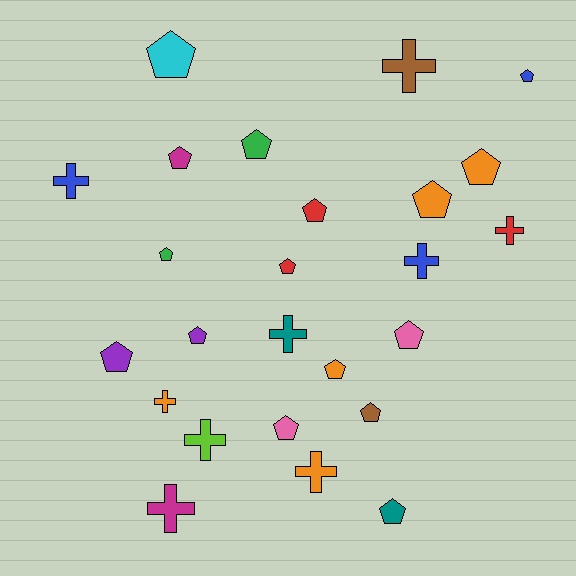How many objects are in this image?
There are 25 objects.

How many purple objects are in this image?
There are 2 purple objects.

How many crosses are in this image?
There are 9 crosses.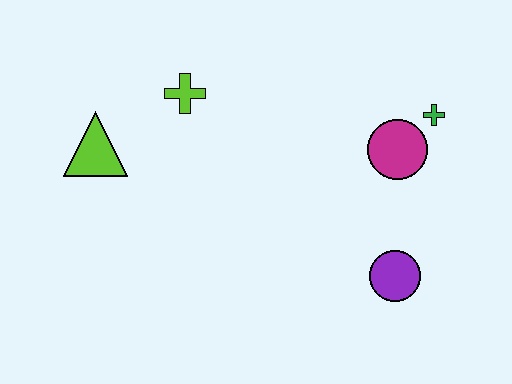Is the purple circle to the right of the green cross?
No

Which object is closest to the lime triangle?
The lime cross is closest to the lime triangle.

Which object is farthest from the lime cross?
The purple circle is farthest from the lime cross.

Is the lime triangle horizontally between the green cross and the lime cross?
No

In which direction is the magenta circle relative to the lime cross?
The magenta circle is to the right of the lime cross.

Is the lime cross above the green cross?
Yes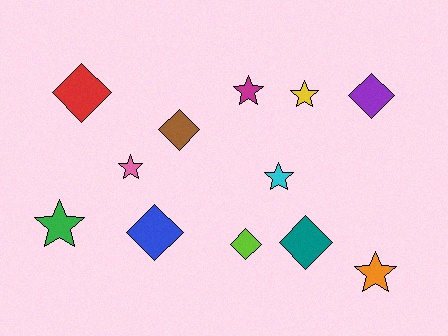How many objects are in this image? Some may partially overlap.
There are 12 objects.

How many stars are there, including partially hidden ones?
There are 6 stars.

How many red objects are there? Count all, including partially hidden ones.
There is 1 red object.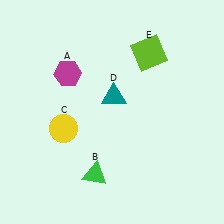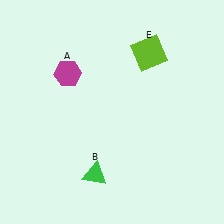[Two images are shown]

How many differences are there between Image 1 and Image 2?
There are 2 differences between the two images.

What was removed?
The yellow circle (C), the teal triangle (D) were removed in Image 2.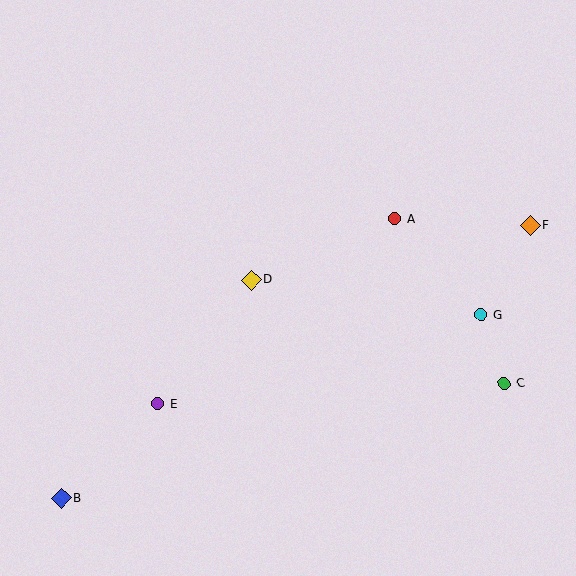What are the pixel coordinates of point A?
Point A is at (395, 219).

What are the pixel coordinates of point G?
Point G is at (481, 315).